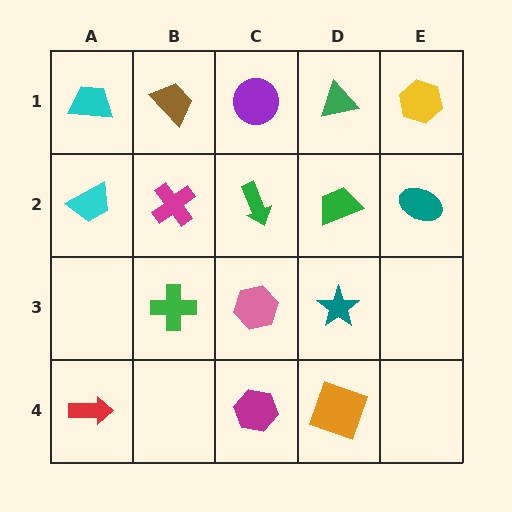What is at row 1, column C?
A purple circle.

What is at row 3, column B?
A green cross.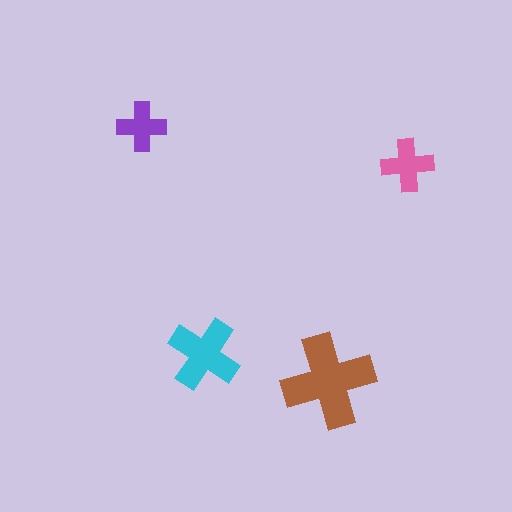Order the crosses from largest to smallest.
the brown one, the cyan one, the pink one, the purple one.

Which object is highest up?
The purple cross is topmost.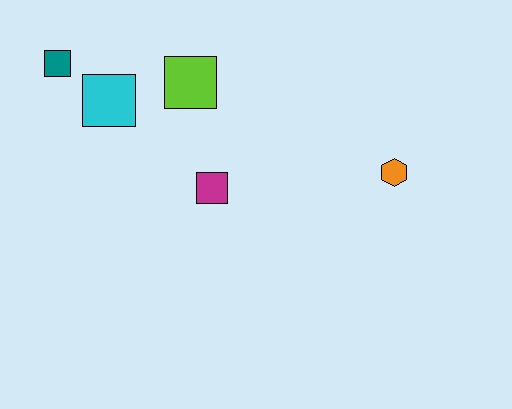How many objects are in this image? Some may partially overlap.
There are 5 objects.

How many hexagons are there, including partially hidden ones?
There is 1 hexagon.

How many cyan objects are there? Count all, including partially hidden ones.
There is 1 cyan object.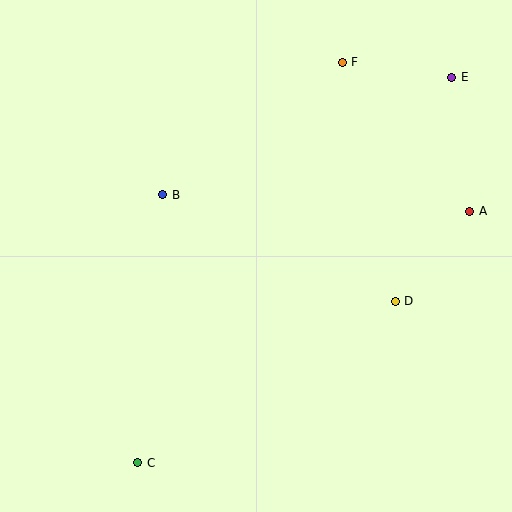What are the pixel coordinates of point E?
Point E is at (452, 77).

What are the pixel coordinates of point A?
Point A is at (470, 211).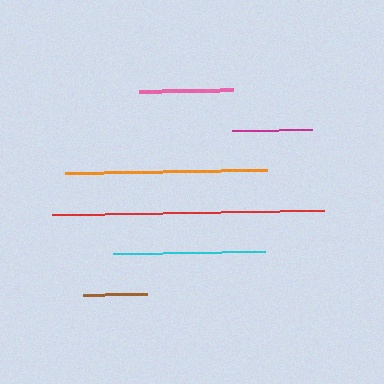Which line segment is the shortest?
The brown line is the shortest at approximately 64 pixels.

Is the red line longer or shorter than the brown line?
The red line is longer than the brown line.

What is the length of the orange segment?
The orange segment is approximately 202 pixels long.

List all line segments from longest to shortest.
From longest to shortest: red, orange, cyan, pink, magenta, brown.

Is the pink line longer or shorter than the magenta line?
The pink line is longer than the magenta line.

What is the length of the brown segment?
The brown segment is approximately 64 pixels long.